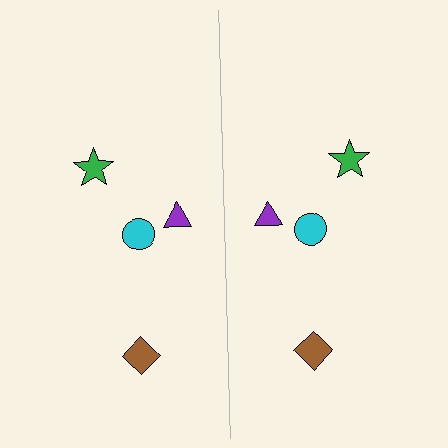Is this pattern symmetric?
Yes, this pattern has bilateral (reflection) symmetry.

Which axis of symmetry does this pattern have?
The pattern has a vertical axis of symmetry running through the center of the image.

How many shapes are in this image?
There are 8 shapes in this image.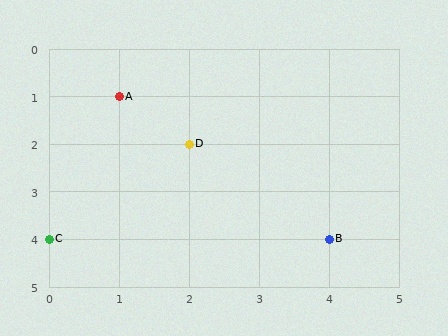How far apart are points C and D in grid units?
Points C and D are 2 columns and 2 rows apart (about 2.8 grid units diagonally).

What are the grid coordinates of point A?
Point A is at grid coordinates (1, 1).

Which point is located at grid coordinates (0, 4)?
Point C is at (0, 4).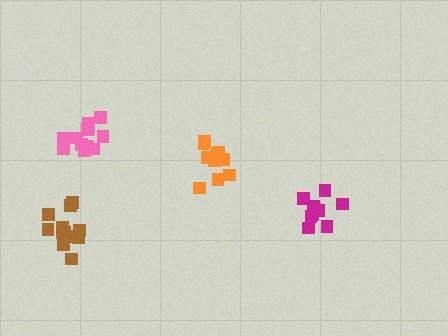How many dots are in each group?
Group 1: 10 dots, Group 2: 12 dots, Group 3: 10 dots, Group 4: 13 dots (45 total).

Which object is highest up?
The pink cluster is topmost.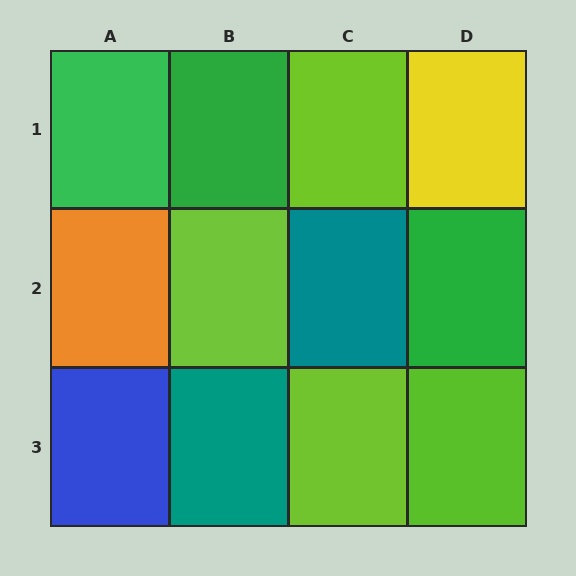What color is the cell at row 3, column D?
Lime.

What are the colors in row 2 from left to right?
Orange, lime, teal, green.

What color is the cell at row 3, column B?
Teal.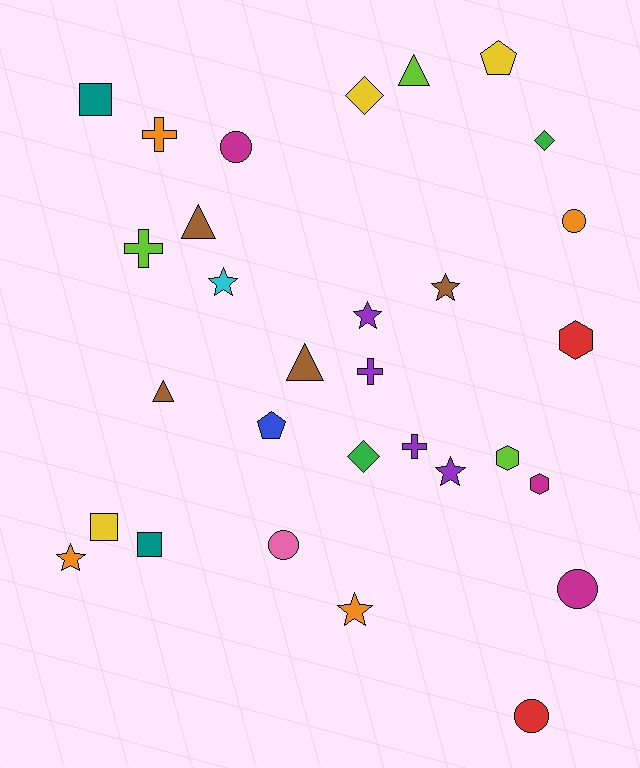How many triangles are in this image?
There are 4 triangles.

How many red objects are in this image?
There are 2 red objects.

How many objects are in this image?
There are 30 objects.